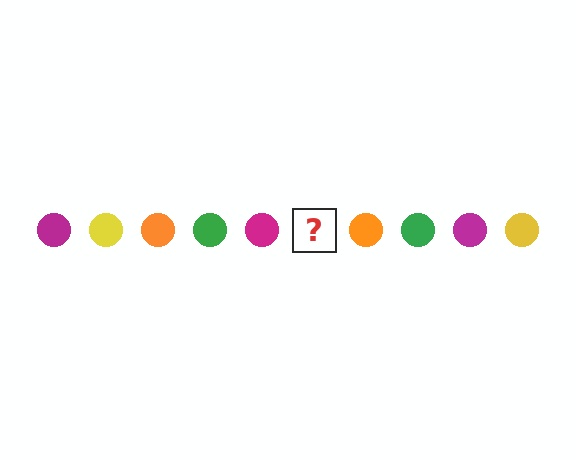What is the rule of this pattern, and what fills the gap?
The rule is that the pattern cycles through magenta, yellow, orange, green circles. The gap should be filled with a yellow circle.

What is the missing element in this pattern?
The missing element is a yellow circle.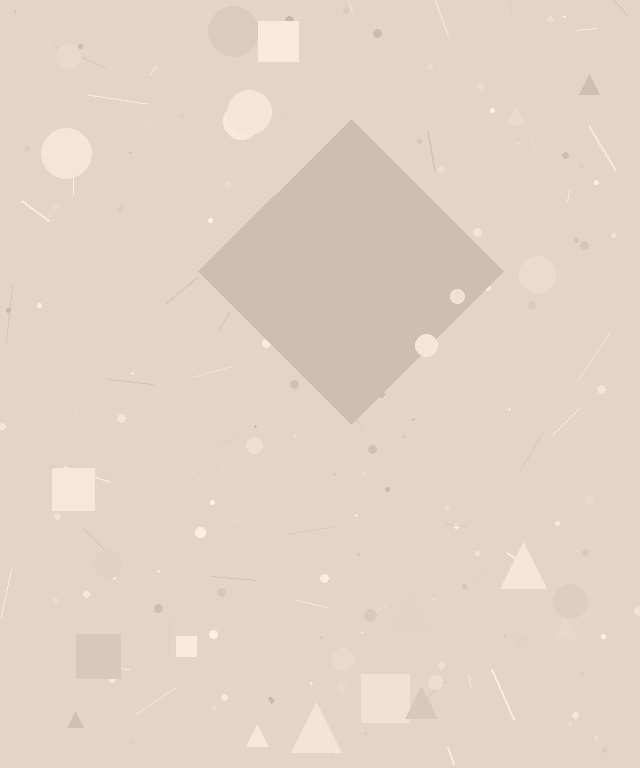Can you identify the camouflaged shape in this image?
The camouflaged shape is a diamond.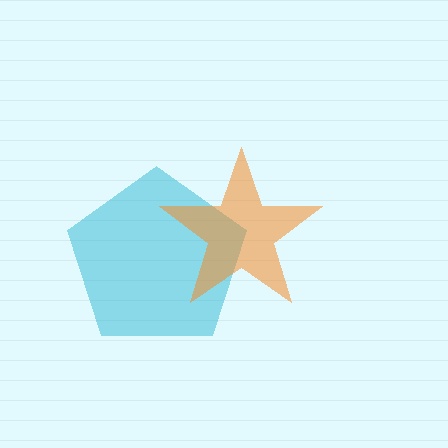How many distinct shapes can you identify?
There are 2 distinct shapes: a cyan pentagon, an orange star.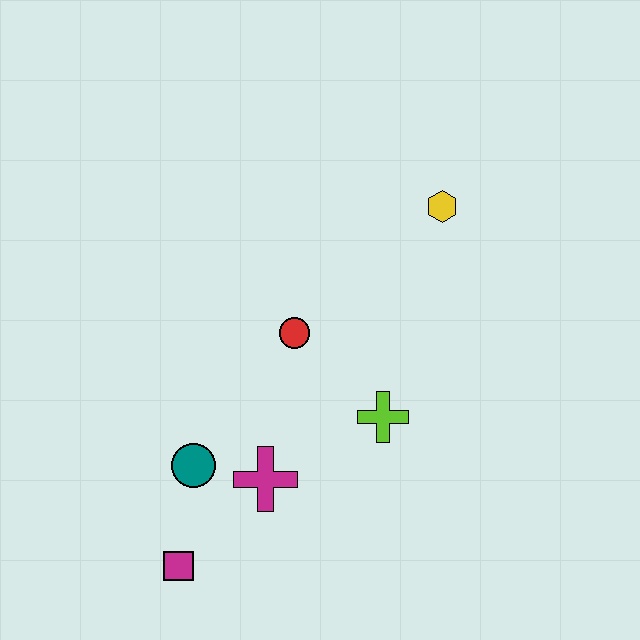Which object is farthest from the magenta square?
The yellow hexagon is farthest from the magenta square.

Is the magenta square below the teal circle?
Yes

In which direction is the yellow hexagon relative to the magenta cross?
The yellow hexagon is above the magenta cross.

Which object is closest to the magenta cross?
The teal circle is closest to the magenta cross.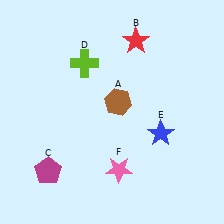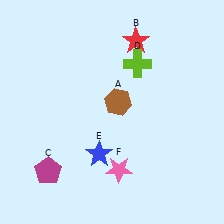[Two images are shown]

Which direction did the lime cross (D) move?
The lime cross (D) moved right.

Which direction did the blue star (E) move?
The blue star (E) moved left.